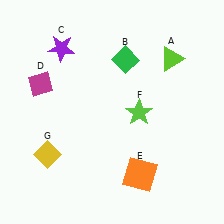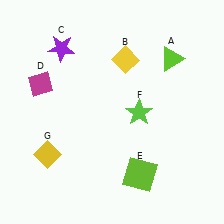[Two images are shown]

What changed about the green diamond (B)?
In Image 1, B is green. In Image 2, it changed to yellow.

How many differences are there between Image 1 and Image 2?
There are 2 differences between the two images.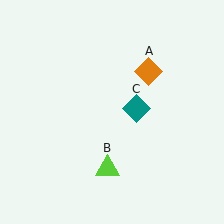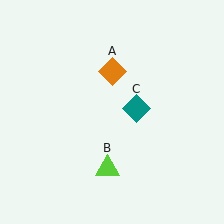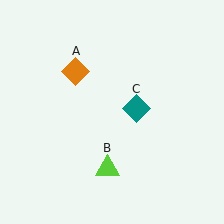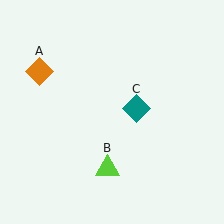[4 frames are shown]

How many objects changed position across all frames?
1 object changed position: orange diamond (object A).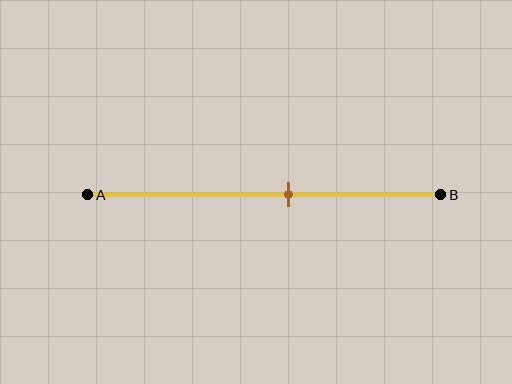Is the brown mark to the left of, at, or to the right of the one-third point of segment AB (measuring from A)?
The brown mark is to the right of the one-third point of segment AB.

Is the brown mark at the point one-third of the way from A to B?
No, the mark is at about 55% from A, not at the 33% one-third point.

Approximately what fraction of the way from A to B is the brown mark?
The brown mark is approximately 55% of the way from A to B.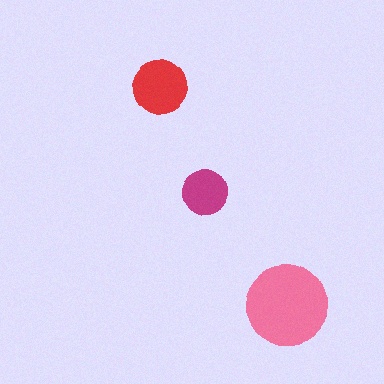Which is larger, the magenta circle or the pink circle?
The pink one.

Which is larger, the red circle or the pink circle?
The pink one.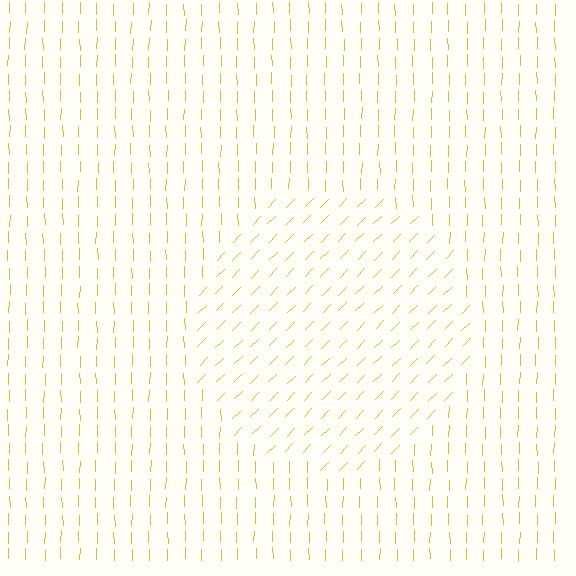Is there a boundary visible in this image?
Yes, there is a texture boundary formed by a change in line orientation.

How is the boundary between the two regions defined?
The boundary is defined purely by a change in line orientation (approximately 45 degrees difference). All lines are the same color and thickness.